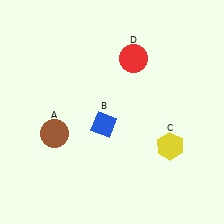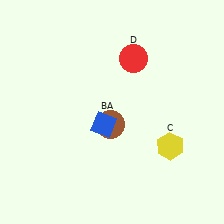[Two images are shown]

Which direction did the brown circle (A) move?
The brown circle (A) moved right.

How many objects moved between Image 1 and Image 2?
1 object moved between the two images.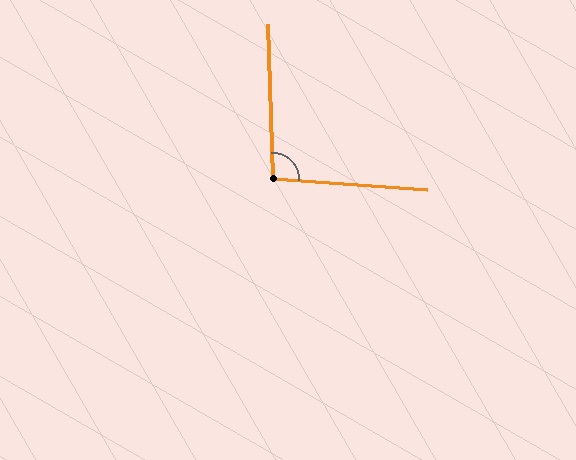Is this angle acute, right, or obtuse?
It is obtuse.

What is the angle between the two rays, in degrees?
Approximately 96 degrees.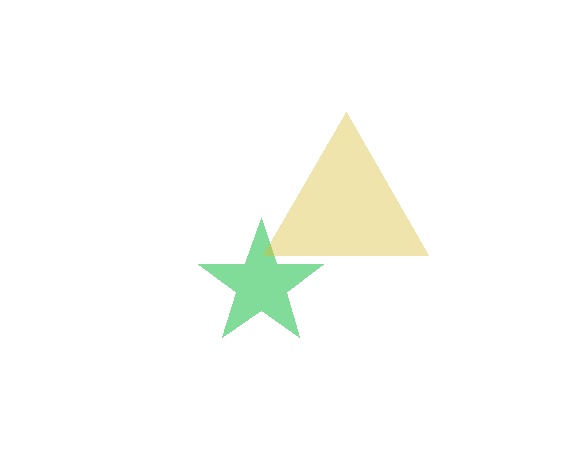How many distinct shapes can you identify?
There are 2 distinct shapes: a green star, a yellow triangle.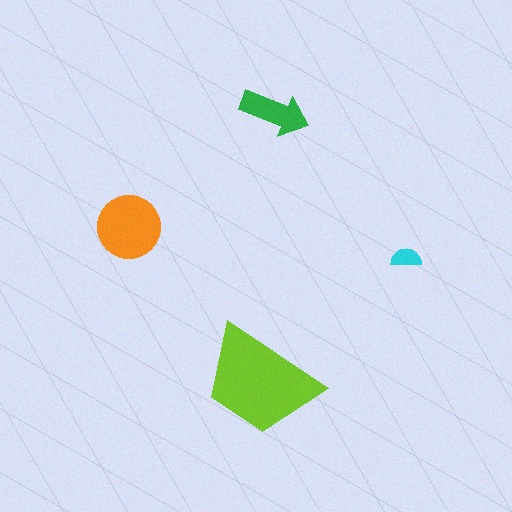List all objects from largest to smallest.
The lime trapezoid, the orange circle, the green arrow, the cyan semicircle.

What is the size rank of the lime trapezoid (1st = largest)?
1st.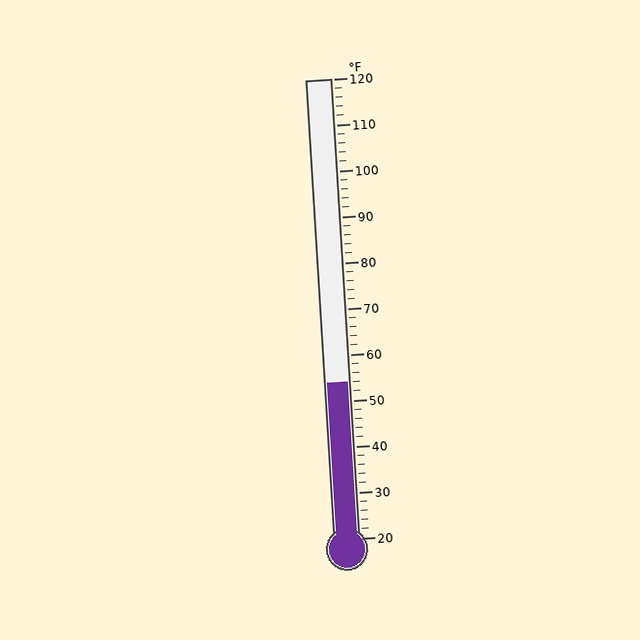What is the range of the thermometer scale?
The thermometer scale ranges from 20°F to 120°F.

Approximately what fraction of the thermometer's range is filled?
The thermometer is filled to approximately 35% of its range.